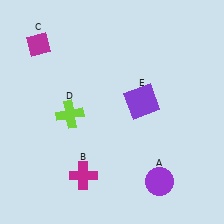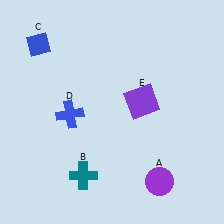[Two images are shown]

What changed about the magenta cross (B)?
In Image 1, B is magenta. In Image 2, it changed to teal.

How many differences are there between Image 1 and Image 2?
There are 3 differences between the two images.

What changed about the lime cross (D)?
In Image 1, D is lime. In Image 2, it changed to blue.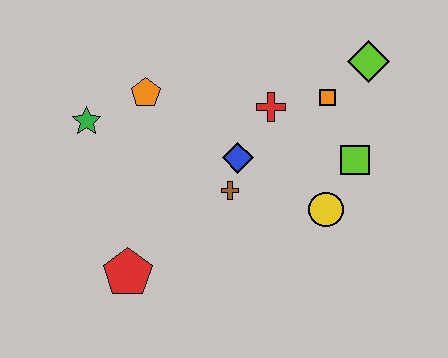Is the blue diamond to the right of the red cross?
No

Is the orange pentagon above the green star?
Yes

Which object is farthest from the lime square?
The green star is farthest from the lime square.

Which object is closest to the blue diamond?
The brown cross is closest to the blue diamond.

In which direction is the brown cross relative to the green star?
The brown cross is to the right of the green star.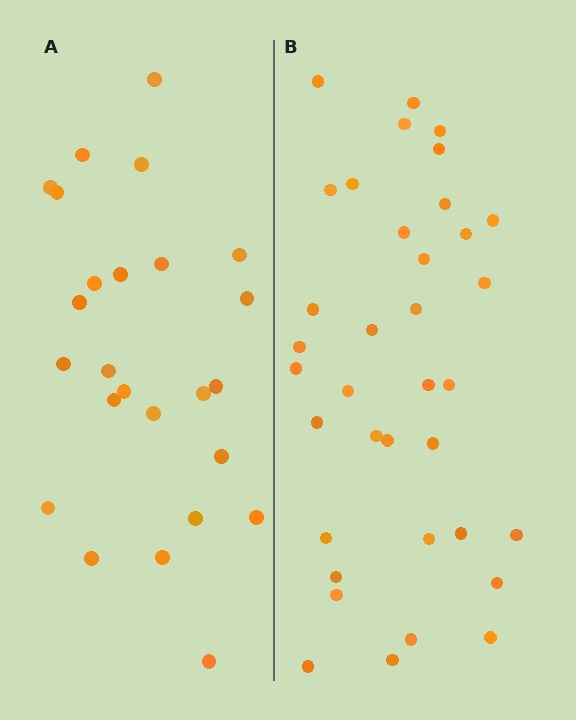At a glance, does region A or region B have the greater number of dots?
Region B (the right region) has more dots.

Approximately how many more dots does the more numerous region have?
Region B has roughly 12 or so more dots than region A.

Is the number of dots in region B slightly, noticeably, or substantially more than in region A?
Region B has noticeably more, but not dramatically so. The ratio is roughly 1.4 to 1.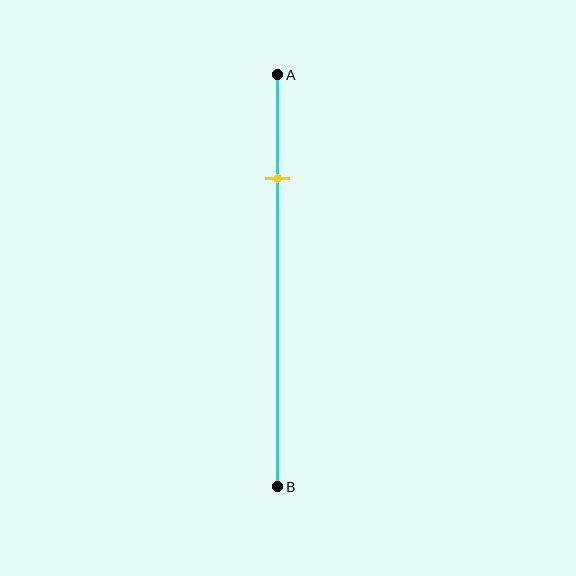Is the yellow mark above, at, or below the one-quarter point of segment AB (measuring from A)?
The yellow mark is approximately at the one-quarter point of segment AB.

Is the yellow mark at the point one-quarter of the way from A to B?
Yes, the mark is approximately at the one-quarter point.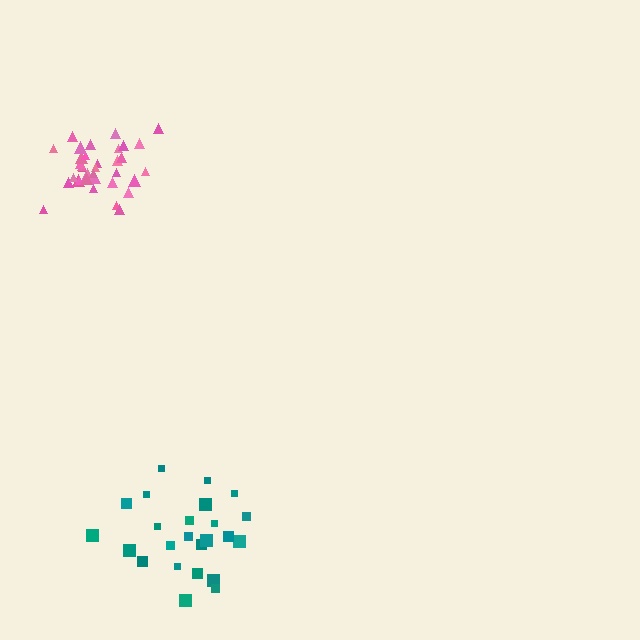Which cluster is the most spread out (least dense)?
Teal.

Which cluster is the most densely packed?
Pink.